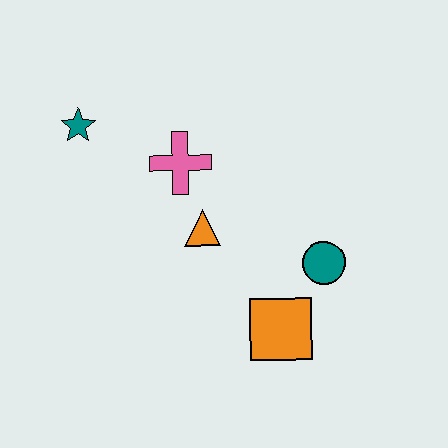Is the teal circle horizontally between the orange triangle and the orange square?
No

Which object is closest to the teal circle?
The orange square is closest to the teal circle.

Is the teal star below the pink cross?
No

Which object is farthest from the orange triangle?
The teal star is farthest from the orange triangle.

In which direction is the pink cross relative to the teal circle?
The pink cross is to the left of the teal circle.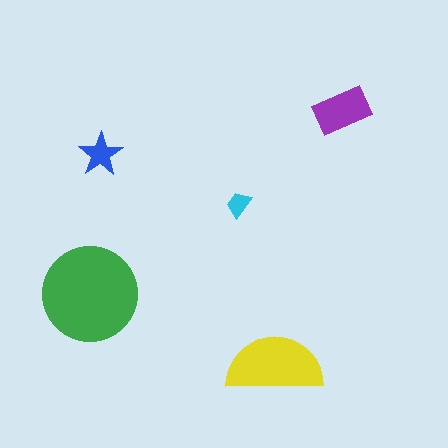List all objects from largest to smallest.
The green circle, the yellow semicircle, the purple rectangle, the blue star, the cyan trapezoid.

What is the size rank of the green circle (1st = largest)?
1st.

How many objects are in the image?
There are 5 objects in the image.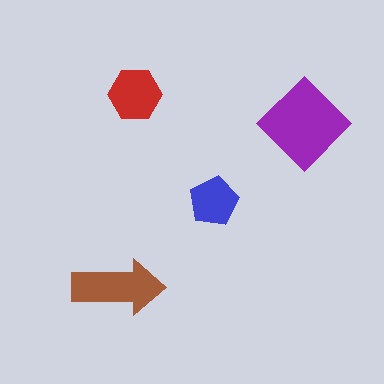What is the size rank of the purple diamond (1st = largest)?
1st.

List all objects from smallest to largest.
The blue pentagon, the red hexagon, the brown arrow, the purple diamond.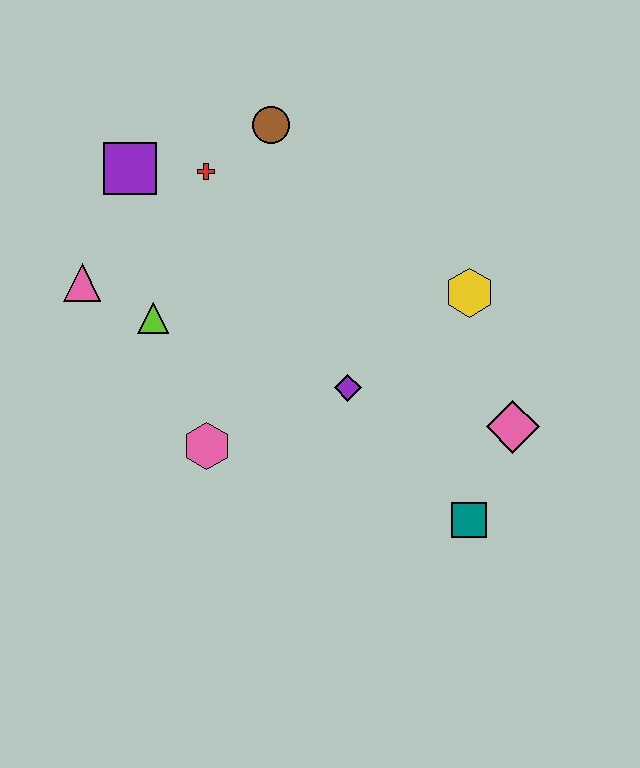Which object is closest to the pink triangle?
The lime triangle is closest to the pink triangle.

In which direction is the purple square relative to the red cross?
The purple square is to the left of the red cross.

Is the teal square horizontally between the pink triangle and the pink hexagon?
No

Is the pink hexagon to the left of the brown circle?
Yes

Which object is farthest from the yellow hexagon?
The pink triangle is farthest from the yellow hexagon.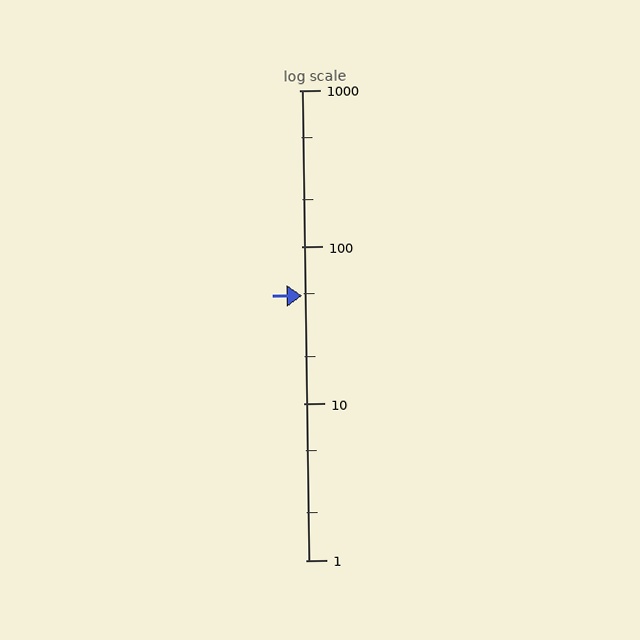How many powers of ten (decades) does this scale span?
The scale spans 3 decades, from 1 to 1000.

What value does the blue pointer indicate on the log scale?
The pointer indicates approximately 49.